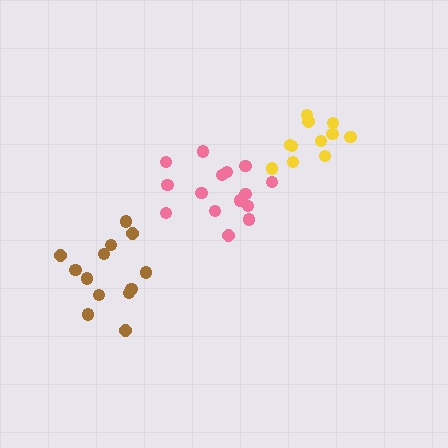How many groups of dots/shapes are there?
There are 3 groups.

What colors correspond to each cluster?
The clusters are colored: pink, brown, yellow.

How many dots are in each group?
Group 1: 15 dots, Group 2: 13 dots, Group 3: 12 dots (40 total).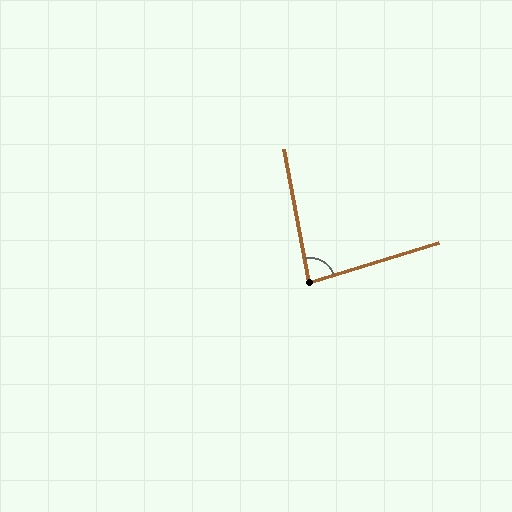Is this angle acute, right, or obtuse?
It is acute.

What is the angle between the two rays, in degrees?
Approximately 84 degrees.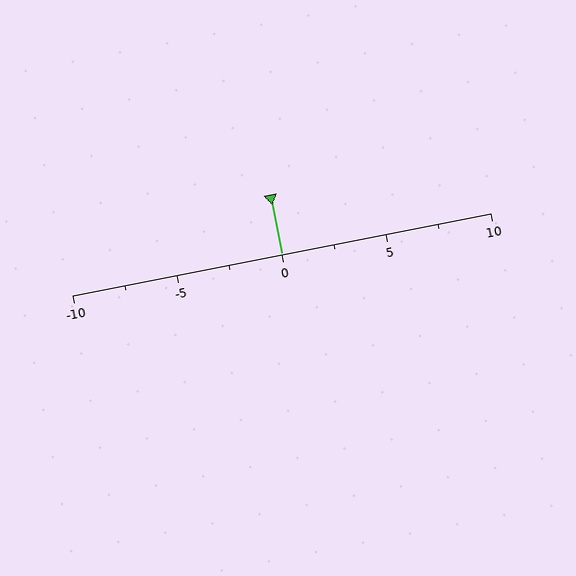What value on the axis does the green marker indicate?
The marker indicates approximately 0.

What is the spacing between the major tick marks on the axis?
The major ticks are spaced 5 apart.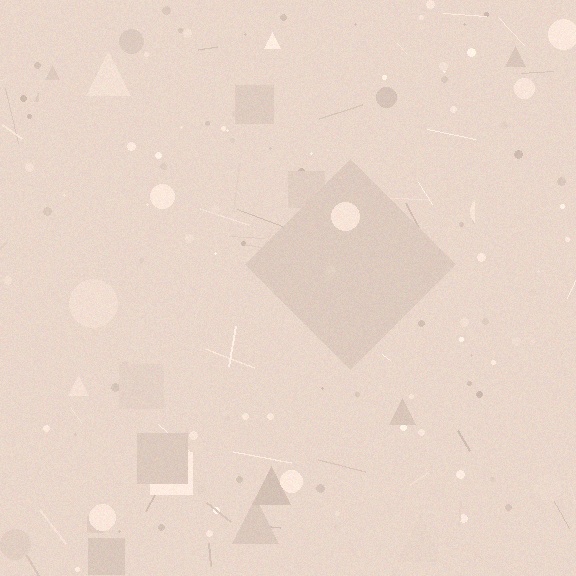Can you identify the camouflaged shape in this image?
The camouflaged shape is a diamond.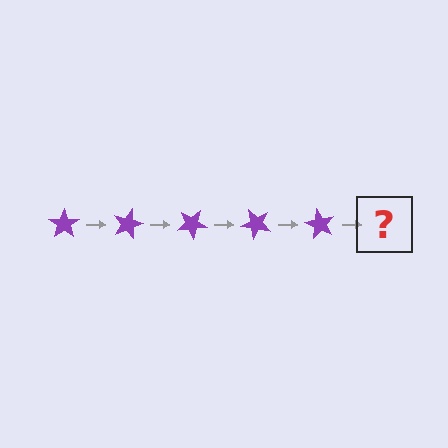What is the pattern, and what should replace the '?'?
The pattern is that the star rotates 15 degrees each step. The '?' should be a purple star rotated 75 degrees.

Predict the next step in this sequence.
The next step is a purple star rotated 75 degrees.